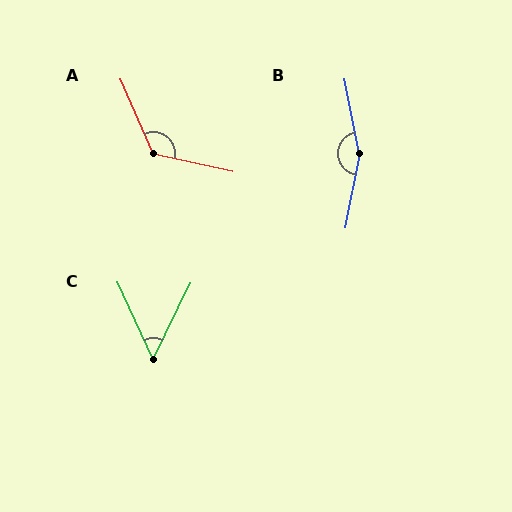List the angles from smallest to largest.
C (51°), A (126°), B (158°).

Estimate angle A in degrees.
Approximately 126 degrees.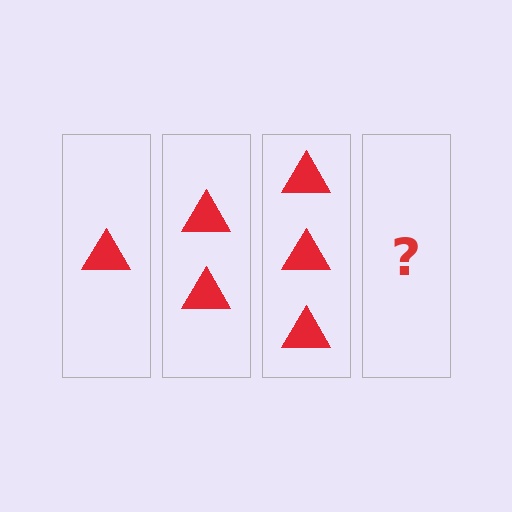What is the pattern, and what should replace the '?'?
The pattern is that each step adds one more triangle. The '?' should be 4 triangles.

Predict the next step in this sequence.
The next step is 4 triangles.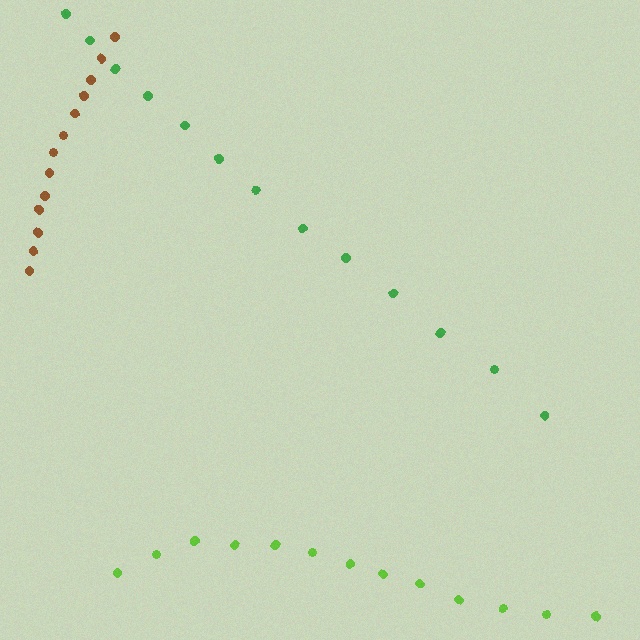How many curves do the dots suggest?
There are 3 distinct paths.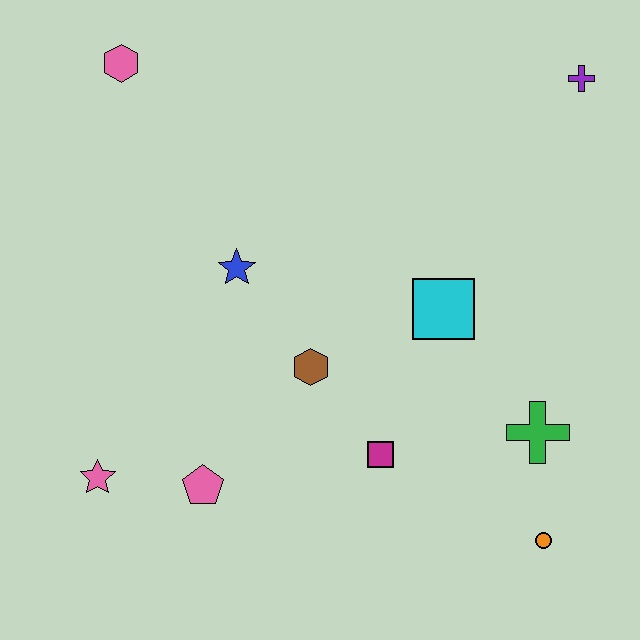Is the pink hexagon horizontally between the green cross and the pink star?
Yes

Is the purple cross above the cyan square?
Yes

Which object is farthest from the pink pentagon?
The purple cross is farthest from the pink pentagon.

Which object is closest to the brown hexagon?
The magenta square is closest to the brown hexagon.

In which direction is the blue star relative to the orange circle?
The blue star is to the left of the orange circle.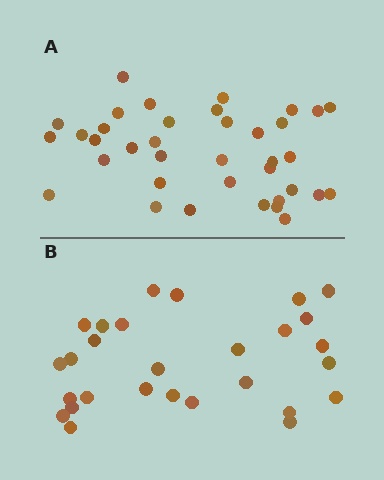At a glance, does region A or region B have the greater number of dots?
Region A (the top region) has more dots.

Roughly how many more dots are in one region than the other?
Region A has roughly 8 or so more dots than region B.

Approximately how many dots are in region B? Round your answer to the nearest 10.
About 30 dots. (The exact count is 28, which rounds to 30.)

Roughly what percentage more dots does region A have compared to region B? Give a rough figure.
About 30% more.